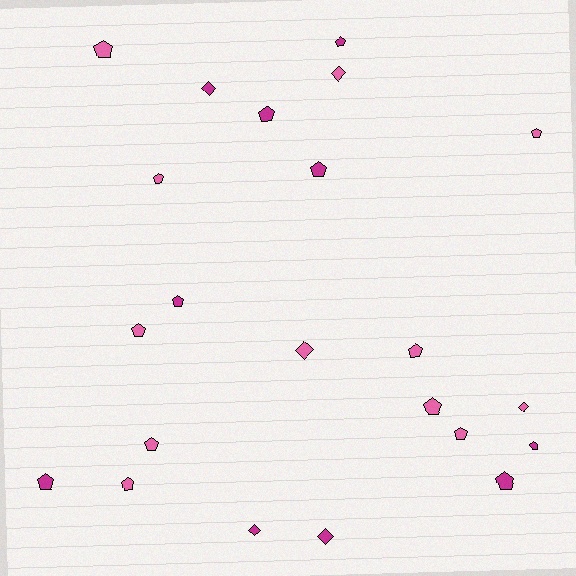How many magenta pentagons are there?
There are 7 magenta pentagons.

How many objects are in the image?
There are 22 objects.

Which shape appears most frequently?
Pentagon, with 16 objects.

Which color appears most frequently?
Pink, with 12 objects.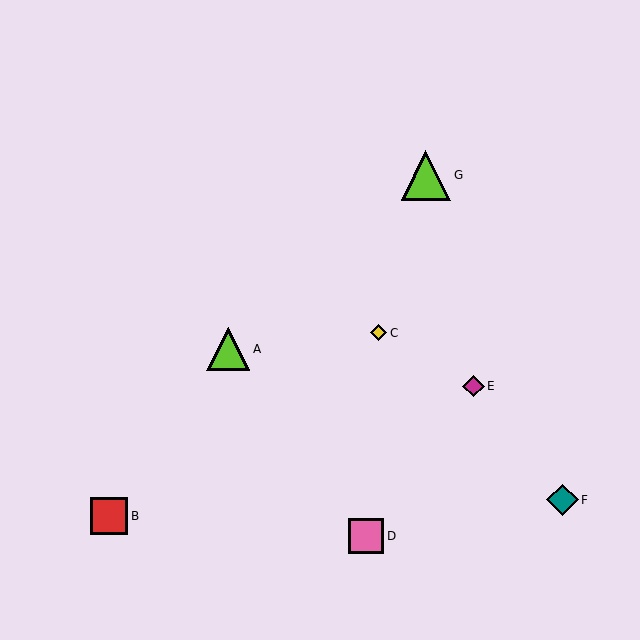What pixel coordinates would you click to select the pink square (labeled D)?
Click at (366, 536) to select the pink square D.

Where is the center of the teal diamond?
The center of the teal diamond is at (562, 500).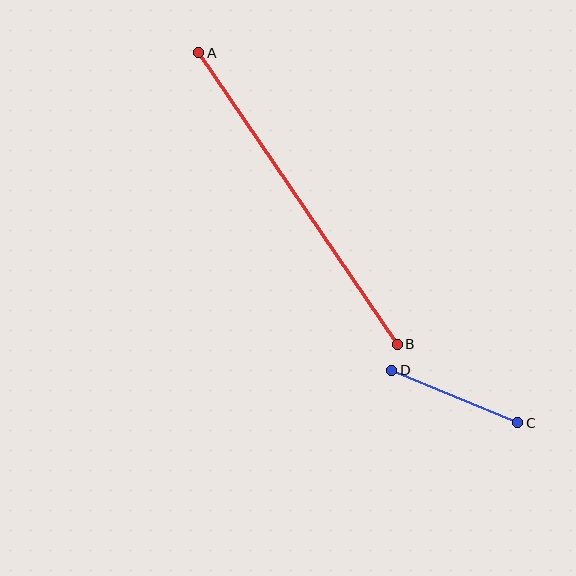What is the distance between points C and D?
The distance is approximately 137 pixels.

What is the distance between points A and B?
The distance is approximately 353 pixels.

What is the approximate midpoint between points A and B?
The midpoint is at approximately (298, 198) pixels.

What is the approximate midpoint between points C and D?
The midpoint is at approximately (455, 397) pixels.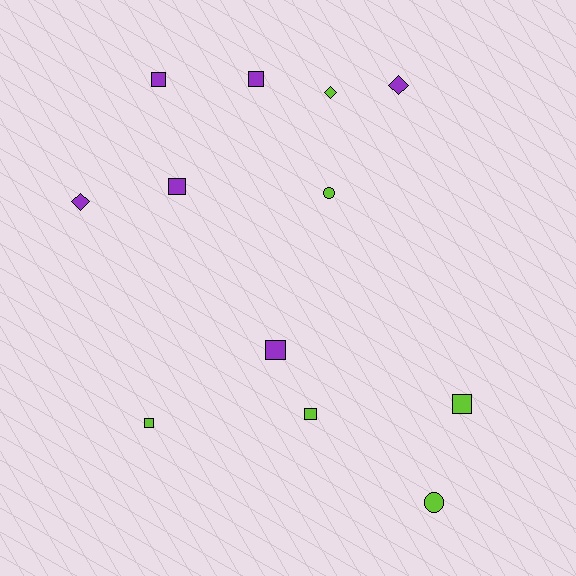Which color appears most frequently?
Lime, with 6 objects.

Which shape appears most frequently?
Square, with 7 objects.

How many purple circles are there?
There are no purple circles.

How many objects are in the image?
There are 12 objects.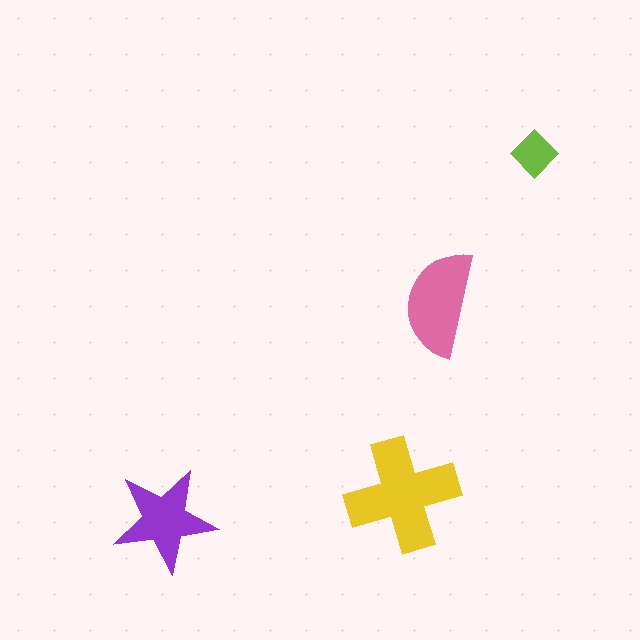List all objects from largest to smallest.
The yellow cross, the pink semicircle, the purple star, the lime diamond.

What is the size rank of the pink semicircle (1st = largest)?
2nd.